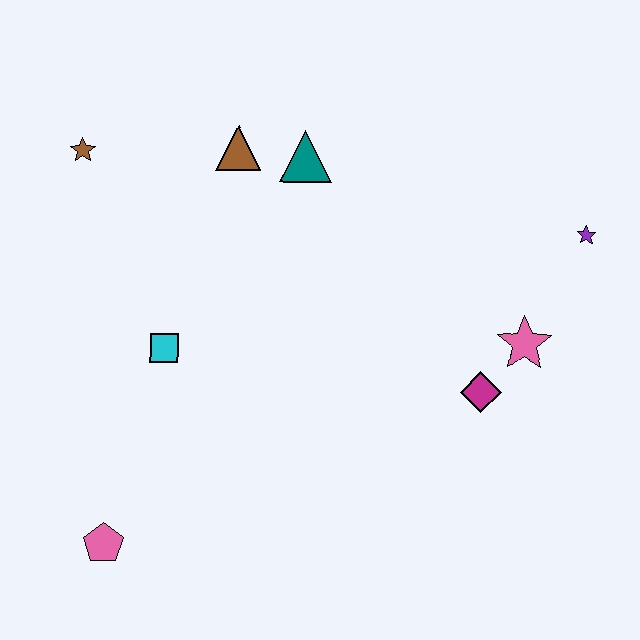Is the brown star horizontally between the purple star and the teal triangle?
No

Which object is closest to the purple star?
The pink star is closest to the purple star.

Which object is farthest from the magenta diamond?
The brown star is farthest from the magenta diamond.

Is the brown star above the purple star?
Yes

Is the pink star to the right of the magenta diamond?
Yes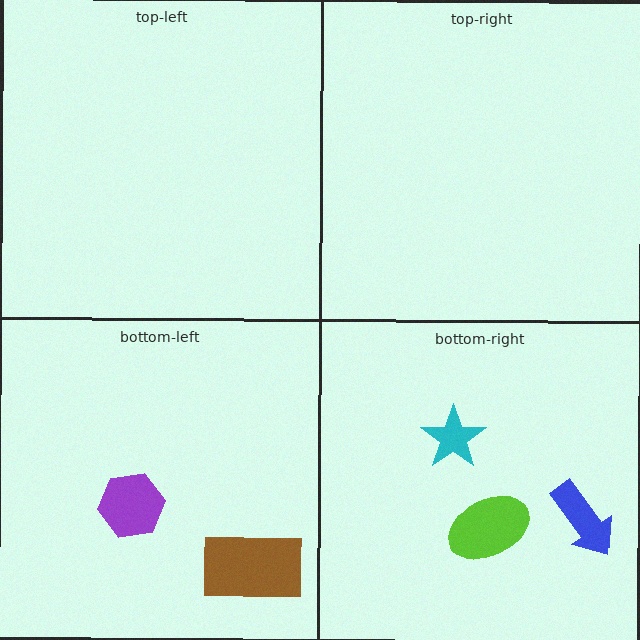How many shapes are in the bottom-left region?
2.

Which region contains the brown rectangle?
The bottom-left region.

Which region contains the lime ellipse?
The bottom-right region.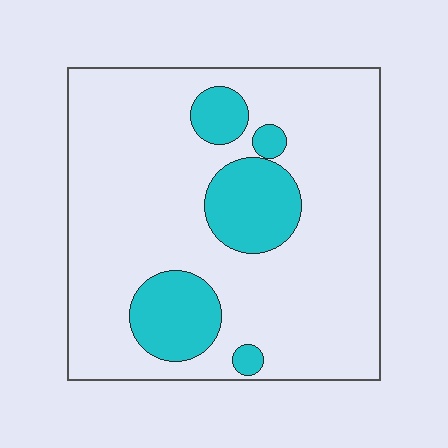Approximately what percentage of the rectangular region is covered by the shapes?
Approximately 20%.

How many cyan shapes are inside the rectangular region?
5.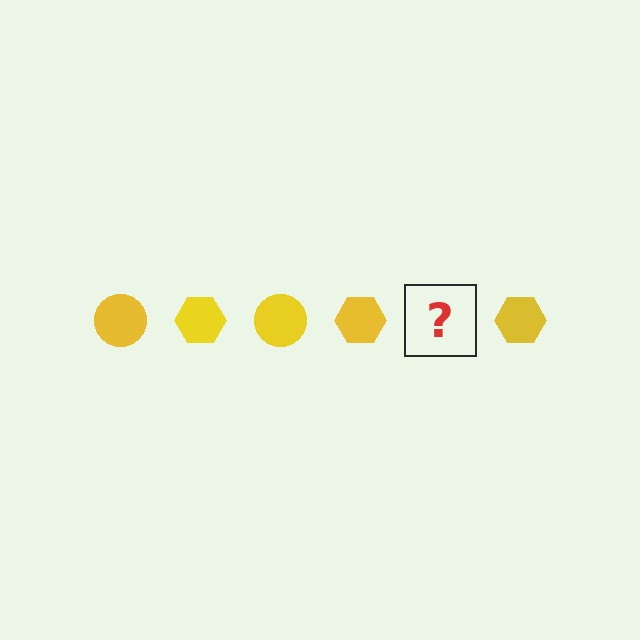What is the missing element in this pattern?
The missing element is a yellow circle.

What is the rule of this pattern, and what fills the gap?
The rule is that the pattern cycles through circle, hexagon shapes in yellow. The gap should be filled with a yellow circle.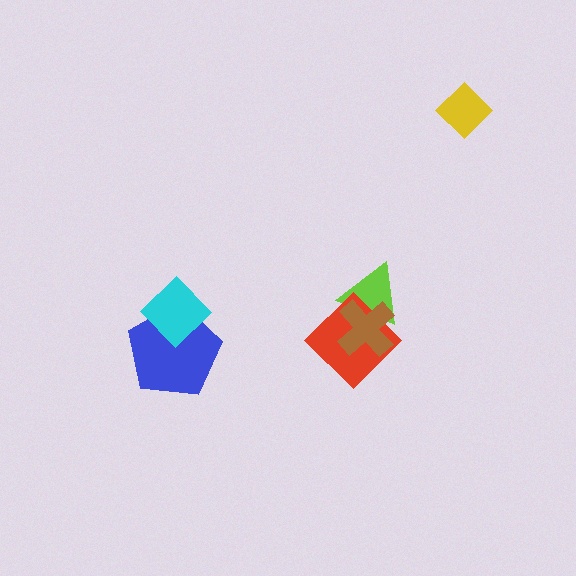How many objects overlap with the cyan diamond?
1 object overlaps with the cyan diamond.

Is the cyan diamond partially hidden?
No, no other shape covers it.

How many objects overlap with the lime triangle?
2 objects overlap with the lime triangle.